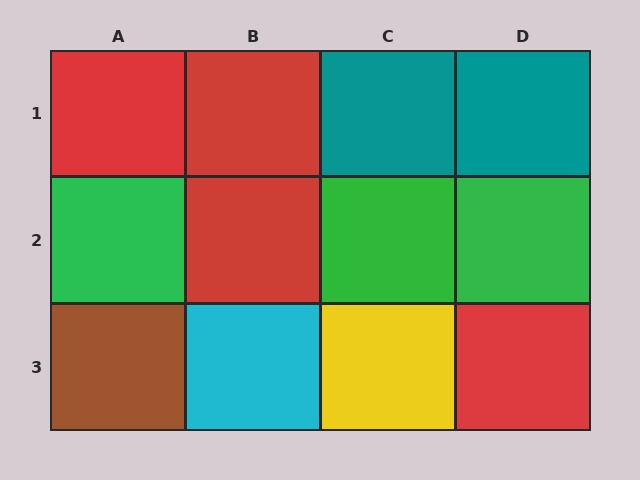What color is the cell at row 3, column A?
Brown.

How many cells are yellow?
1 cell is yellow.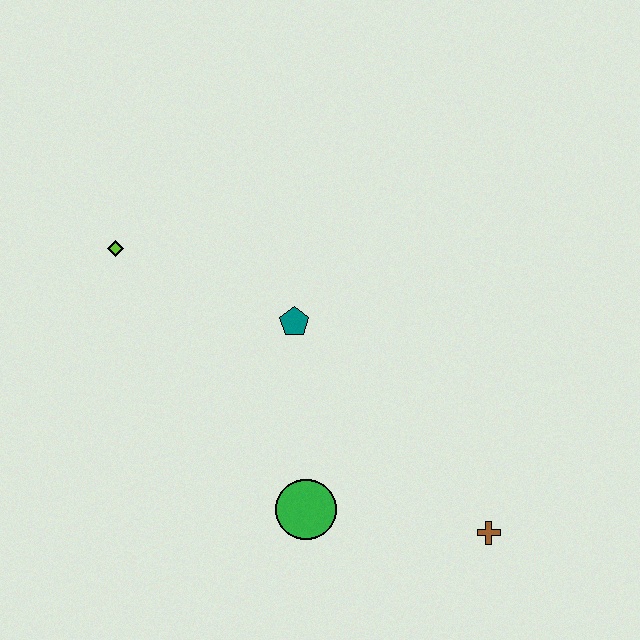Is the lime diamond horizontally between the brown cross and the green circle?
No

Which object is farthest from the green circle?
The lime diamond is farthest from the green circle.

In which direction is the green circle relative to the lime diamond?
The green circle is below the lime diamond.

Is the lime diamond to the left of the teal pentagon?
Yes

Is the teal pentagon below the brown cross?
No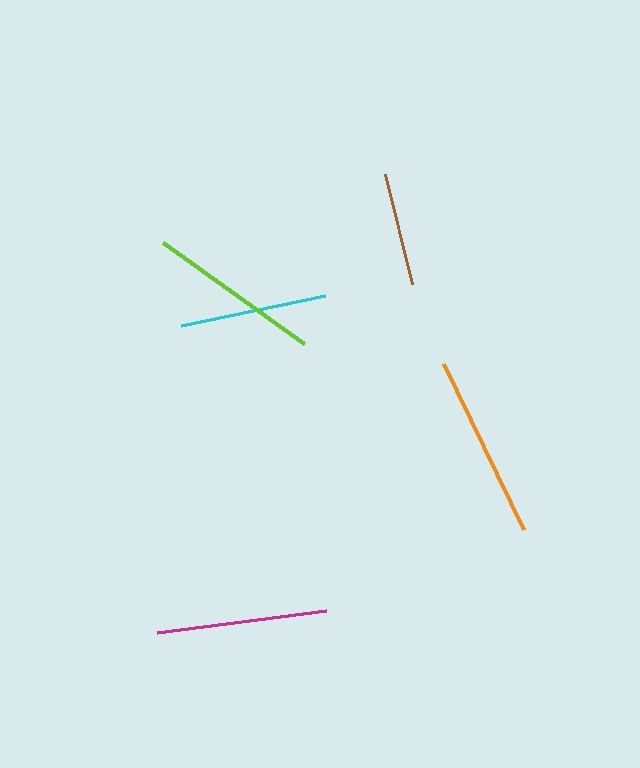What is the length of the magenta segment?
The magenta segment is approximately 170 pixels long.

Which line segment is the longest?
The orange line is the longest at approximately 185 pixels.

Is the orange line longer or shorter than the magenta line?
The orange line is longer than the magenta line.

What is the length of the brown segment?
The brown segment is approximately 114 pixels long.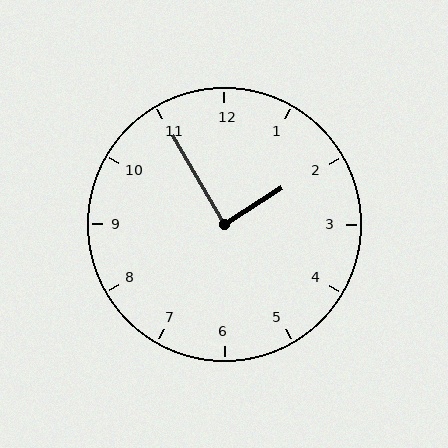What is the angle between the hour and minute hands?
Approximately 88 degrees.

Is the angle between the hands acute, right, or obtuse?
It is right.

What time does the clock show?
1:55.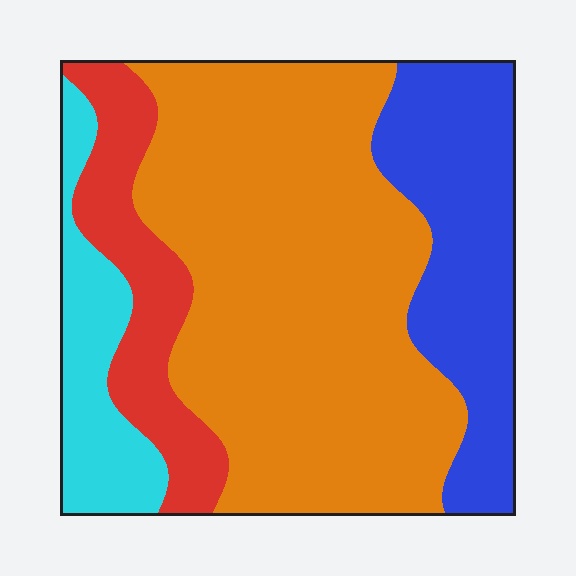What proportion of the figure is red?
Red takes up less than a quarter of the figure.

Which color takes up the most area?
Orange, at roughly 55%.